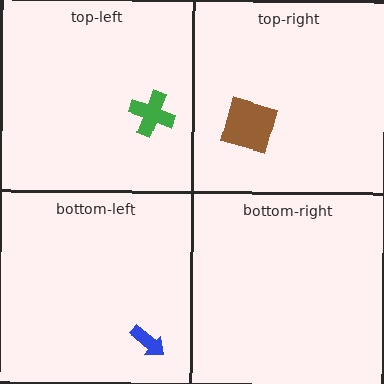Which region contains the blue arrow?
The bottom-left region.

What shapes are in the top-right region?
The brown square.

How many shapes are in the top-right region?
1.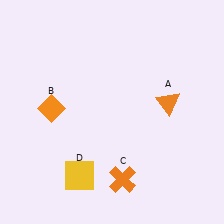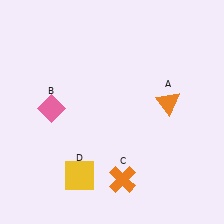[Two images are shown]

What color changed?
The diamond (B) changed from orange in Image 1 to pink in Image 2.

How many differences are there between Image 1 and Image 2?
There is 1 difference between the two images.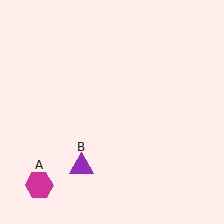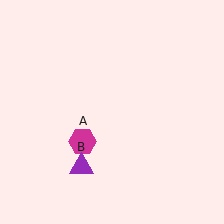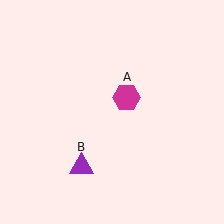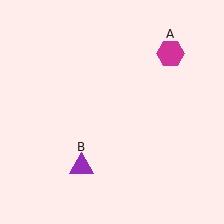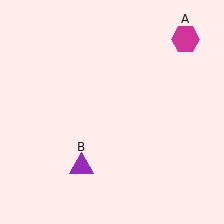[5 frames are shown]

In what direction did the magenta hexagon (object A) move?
The magenta hexagon (object A) moved up and to the right.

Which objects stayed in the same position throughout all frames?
Purple triangle (object B) remained stationary.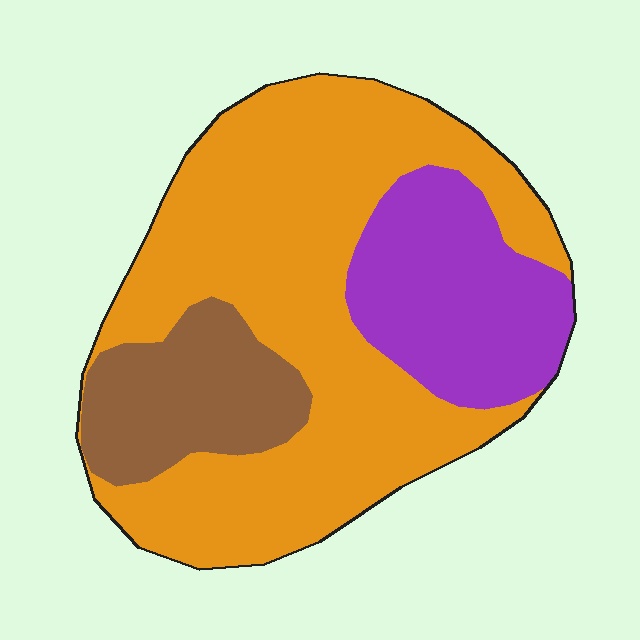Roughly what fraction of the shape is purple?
Purple covers about 20% of the shape.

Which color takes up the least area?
Brown, at roughly 15%.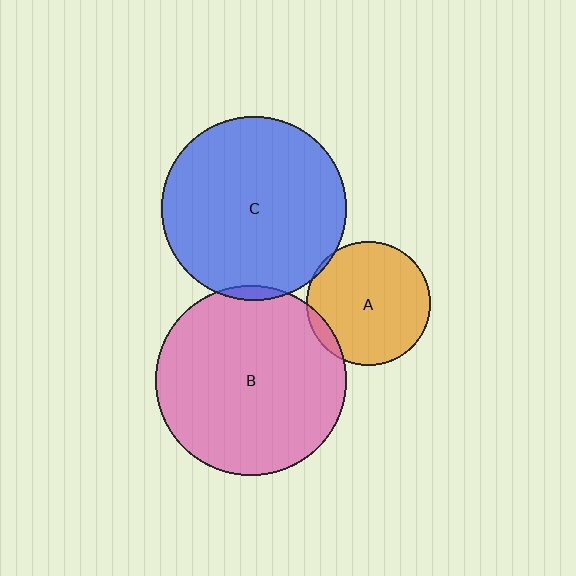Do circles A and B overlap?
Yes.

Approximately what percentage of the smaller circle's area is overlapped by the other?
Approximately 5%.